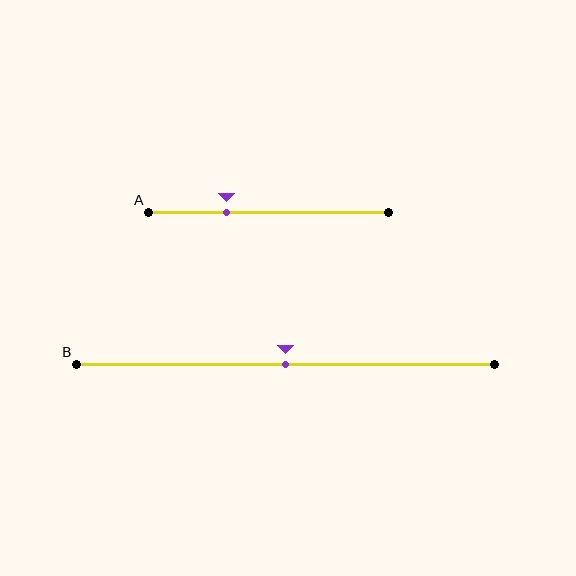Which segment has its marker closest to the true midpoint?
Segment B has its marker closest to the true midpoint.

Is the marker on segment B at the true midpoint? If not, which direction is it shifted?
Yes, the marker on segment B is at the true midpoint.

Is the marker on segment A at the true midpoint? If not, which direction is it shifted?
No, the marker on segment A is shifted to the left by about 17% of the segment length.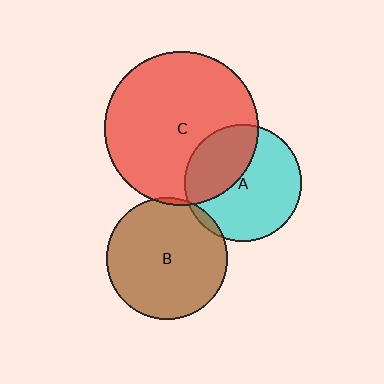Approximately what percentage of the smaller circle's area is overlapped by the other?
Approximately 5%.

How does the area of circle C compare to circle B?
Approximately 1.6 times.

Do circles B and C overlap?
Yes.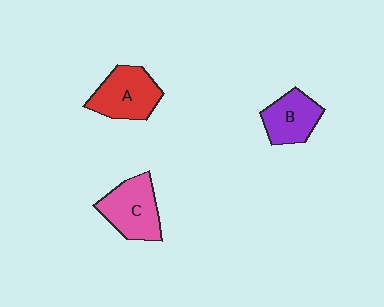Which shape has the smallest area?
Shape B (purple).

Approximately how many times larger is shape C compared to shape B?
Approximately 1.3 times.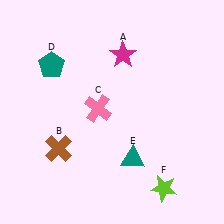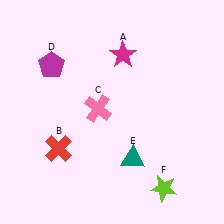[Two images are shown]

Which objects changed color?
B changed from brown to red. D changed from teal to magenta.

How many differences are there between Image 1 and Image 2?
There are 2 differences between the two images.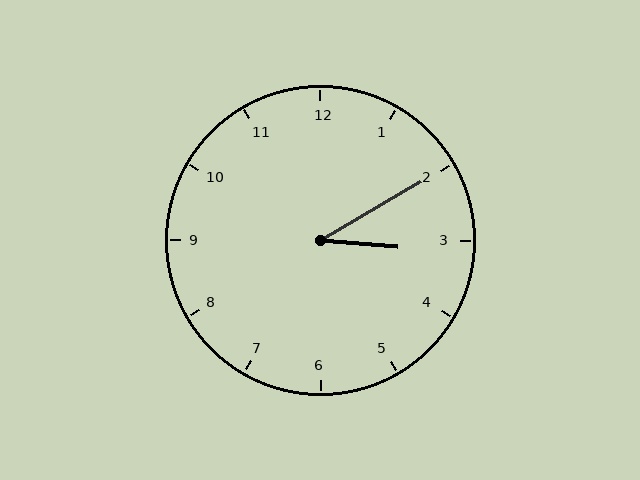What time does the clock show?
3:10.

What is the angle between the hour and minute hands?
Approximately 35 degrees.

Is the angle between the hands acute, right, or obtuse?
It is acute.